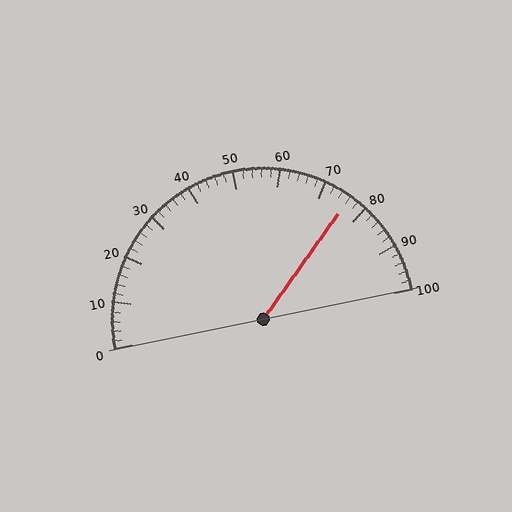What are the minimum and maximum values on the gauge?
The gauge ranges from 0 to 100.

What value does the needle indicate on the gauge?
The needle indicates approximately 76.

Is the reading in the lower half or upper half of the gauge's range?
The reading is in the upper half of the range (0 to 100).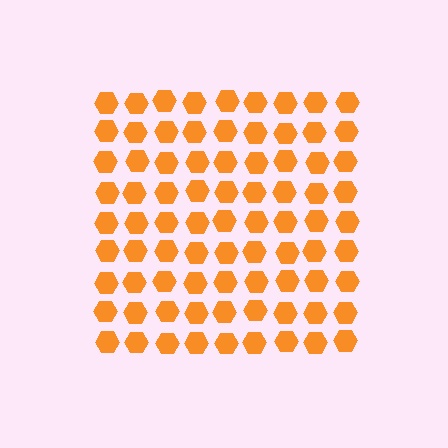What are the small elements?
The small elements are hexagons.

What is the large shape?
The large shape is a square.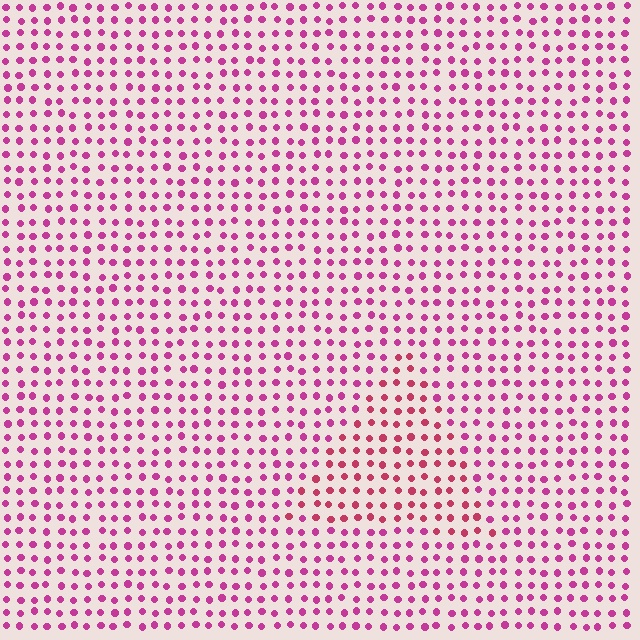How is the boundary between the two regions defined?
The boundary is defined purely by a slight shift in hue (about 23 degrees). Spacing, size, and orientation are identical on both sides.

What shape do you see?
I see a triangle.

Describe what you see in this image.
The image is filled with small magenta elements in a uniform arrangement. A triangle-shaped region is visible where the elements are tinted to a slightly different hue, forming a subtle color boundary.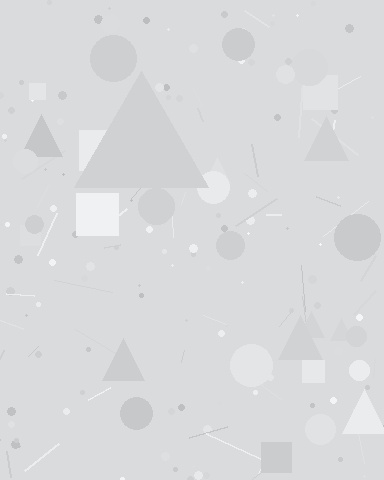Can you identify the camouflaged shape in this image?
The camouflaged shape is a triangle.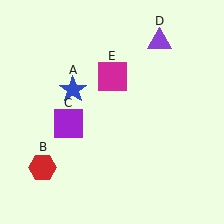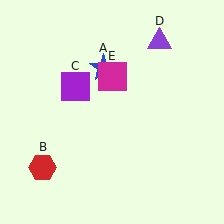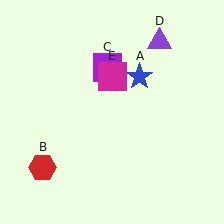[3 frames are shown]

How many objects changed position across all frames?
2 objects changed position: blue star (object A), purple square (object C).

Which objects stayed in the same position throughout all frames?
Red hexagon (object B) and purple triangle (object D) and magenta square (object E) remained stationary.